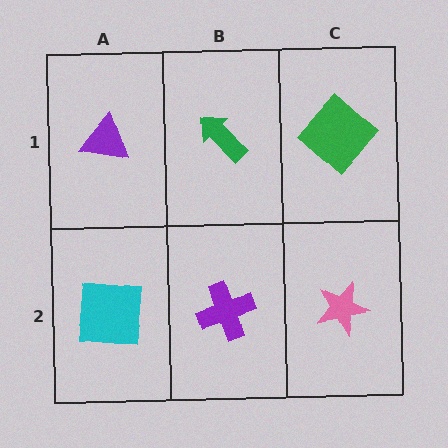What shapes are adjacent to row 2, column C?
A green diamond (row 1, column C), a purple cross (row 2, column B).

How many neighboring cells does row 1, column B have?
3.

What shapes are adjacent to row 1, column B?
A purple cross (row 2, column B), a purple triangle (row 1, column A), a green diamond (row 1, column C).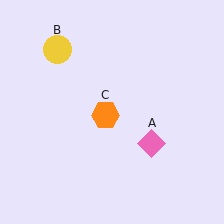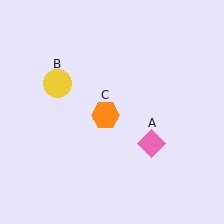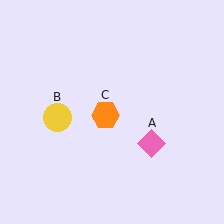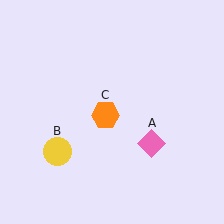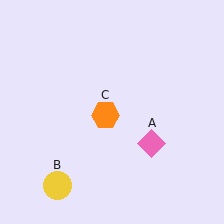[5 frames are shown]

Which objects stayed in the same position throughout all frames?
Pink diamond (object A) and orange hexagon (object C) remained stationary.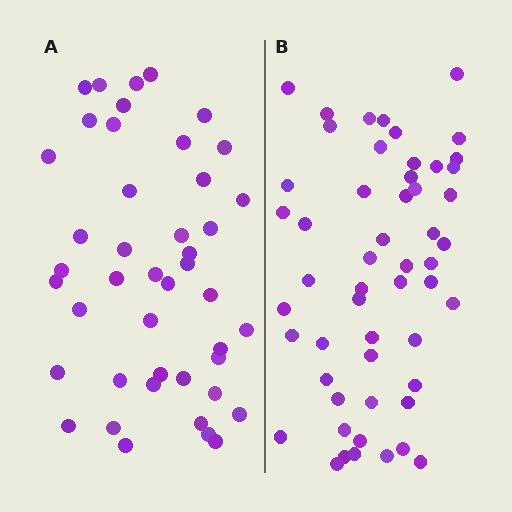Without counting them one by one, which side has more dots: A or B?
Region B (the right region) has more dots.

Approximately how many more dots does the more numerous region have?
Region B has roughly 8 or so more dots than region A.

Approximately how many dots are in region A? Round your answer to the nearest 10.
About 40 dots. (The exact count is 44, which rounds to 40.)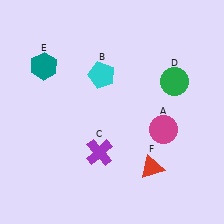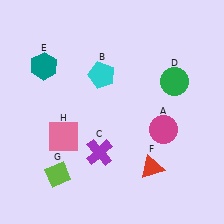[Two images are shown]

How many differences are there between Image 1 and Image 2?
There are 2 differences between the two images.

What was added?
A lime diamond (G), a pink square (H) were added in Image 2.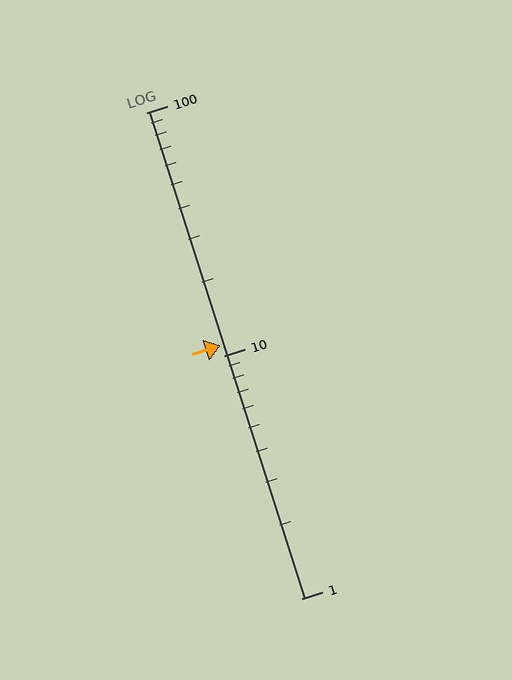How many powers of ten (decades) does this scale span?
The scale spans 2 decades, from 1 to 100.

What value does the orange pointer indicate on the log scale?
The pointer indicates approximately 11.